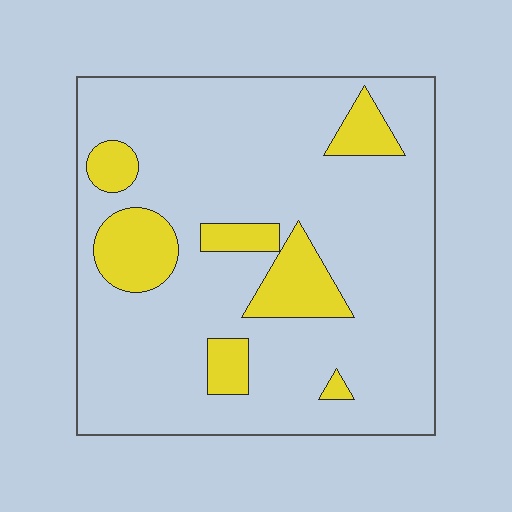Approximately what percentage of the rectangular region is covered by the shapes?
Approximately 15%.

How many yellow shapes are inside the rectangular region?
7.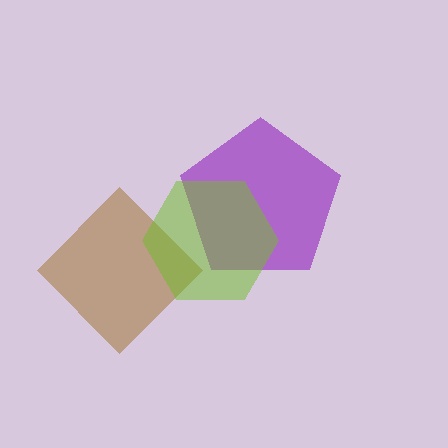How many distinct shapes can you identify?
There are 3 distinct shapes: a purple pentagon, a brown diamond, a lime hexagon.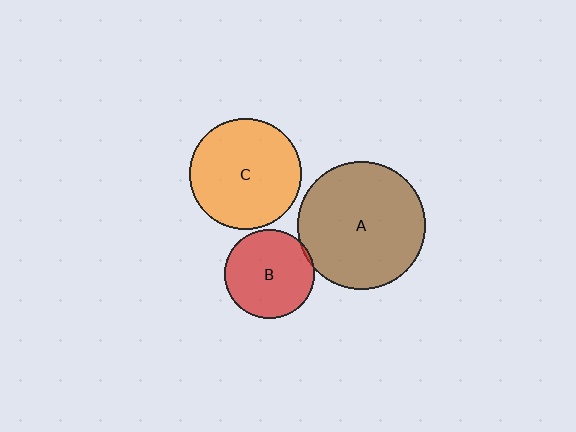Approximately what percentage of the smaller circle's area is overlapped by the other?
Approximately 5%.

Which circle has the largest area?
Circle A (brown).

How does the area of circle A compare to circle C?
Approximately 1.3 times.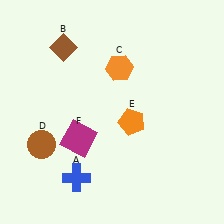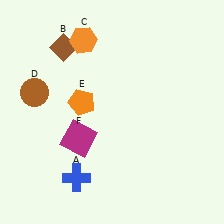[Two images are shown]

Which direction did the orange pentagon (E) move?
The orange pentagon (E) moved left.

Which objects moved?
The objects that moved are: the orange hexagon (C), the brown circle (D), the orange pentagon (E).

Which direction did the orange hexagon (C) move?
The orange hexagon (C) moved left.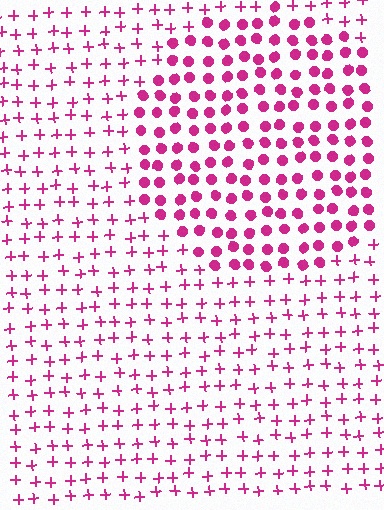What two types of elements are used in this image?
The image uses circles inside the circle region and plus signs outside it.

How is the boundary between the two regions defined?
The boundary is defined by a change in element shape: circles inside vs. plus signs outside. All elements share the same color and spacing.